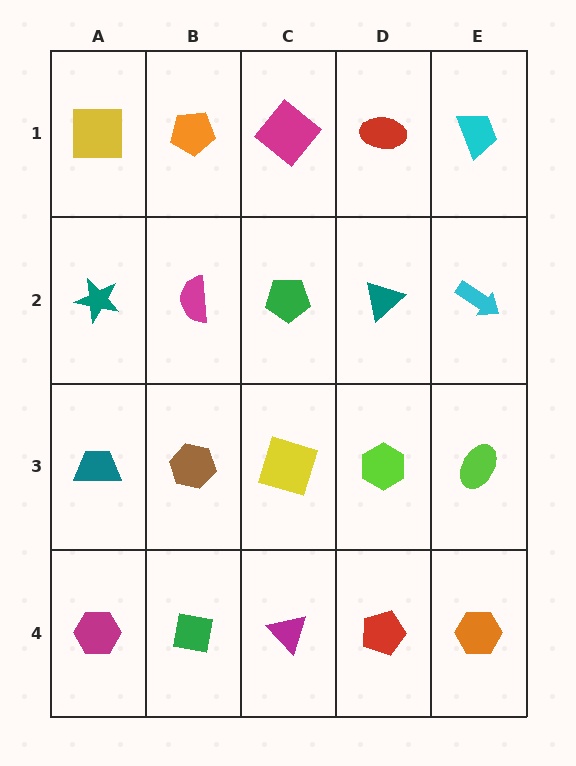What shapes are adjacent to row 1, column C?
A green pentagon (row 2, column C), an orange pentagon (row 1, column B), a red ellipse (row 1, column D).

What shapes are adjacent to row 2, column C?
A magenta diamond (row 1, column C), a yellow square (row 3, column C), a magenta semicircle (row 2, column B), a teal triangle (row 2, column D).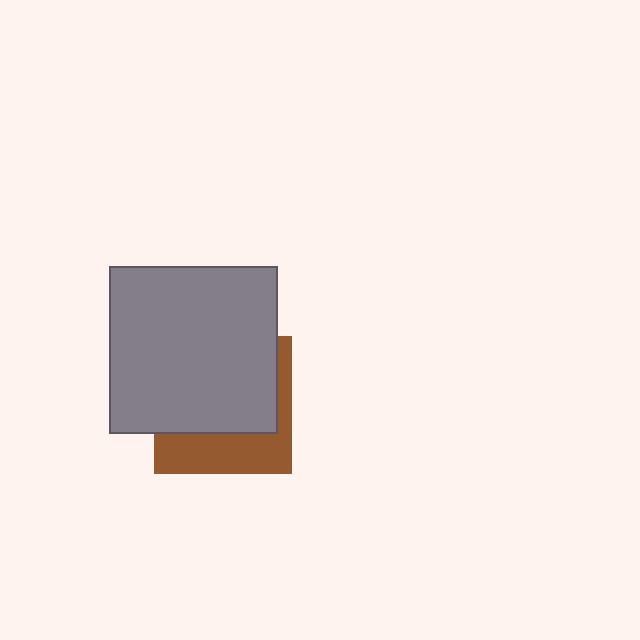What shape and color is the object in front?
The object in front is a gray square.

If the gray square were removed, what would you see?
You would see the complete brown square.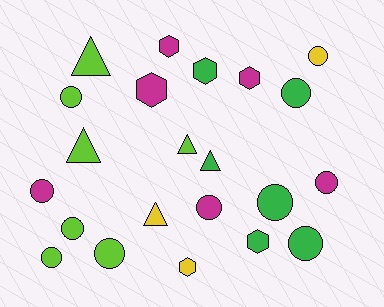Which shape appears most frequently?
Circle, with 11 objects.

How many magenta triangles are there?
There are no magenta triangles.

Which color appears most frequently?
Lime, with 7 objects.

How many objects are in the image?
There are 22 objects.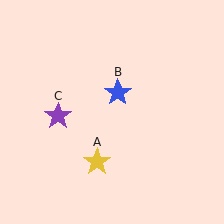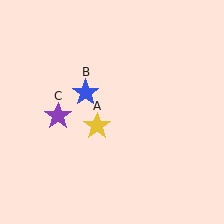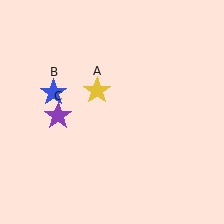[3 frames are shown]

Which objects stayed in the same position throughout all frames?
Purple star (object C) remained stationary.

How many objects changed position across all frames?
2 objects changed position: yellow star (object A), blue star (object B).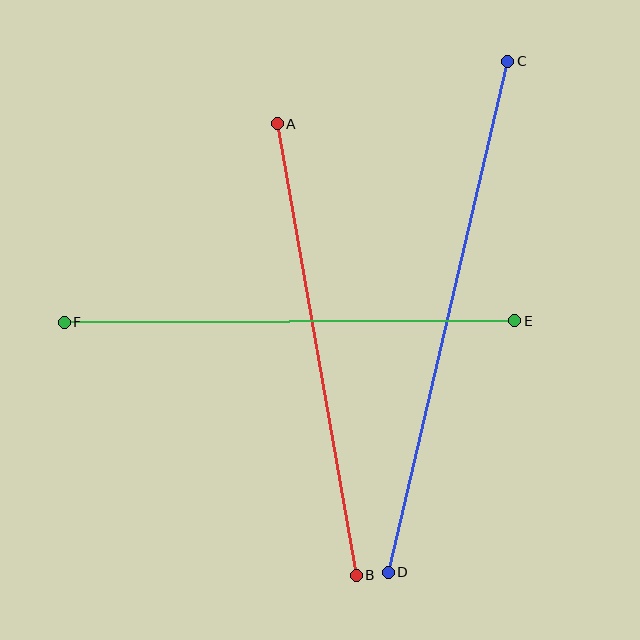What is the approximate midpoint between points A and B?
The midpoint is at approximately (317, 350) pixels.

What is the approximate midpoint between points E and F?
The midpoint is at approximately (289, 321) pixels.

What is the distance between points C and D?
The distance is approximately 525 pixels.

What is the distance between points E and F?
The distance is approximately 450 pixels.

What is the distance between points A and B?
The distance is approximately 458 pixels.